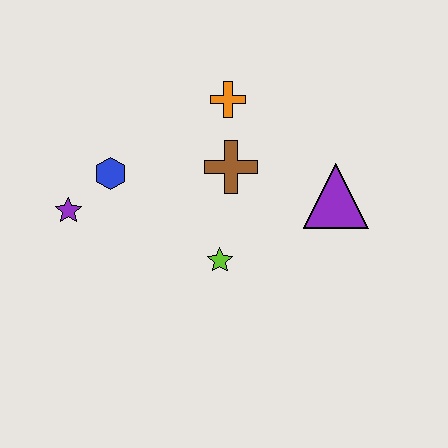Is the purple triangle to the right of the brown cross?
Yes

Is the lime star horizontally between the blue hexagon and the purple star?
No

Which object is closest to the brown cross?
The orange cross is closest to the brown cross.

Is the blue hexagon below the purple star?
No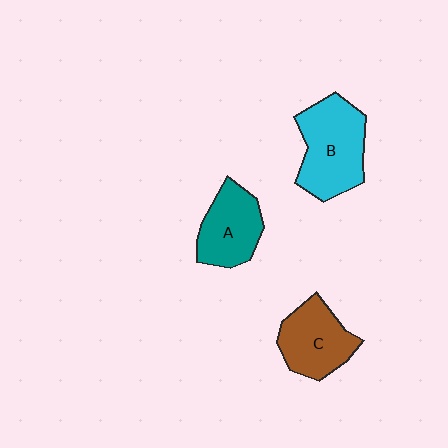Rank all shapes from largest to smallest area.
From largest to smallest: B (cyan), C (brown), A (teal).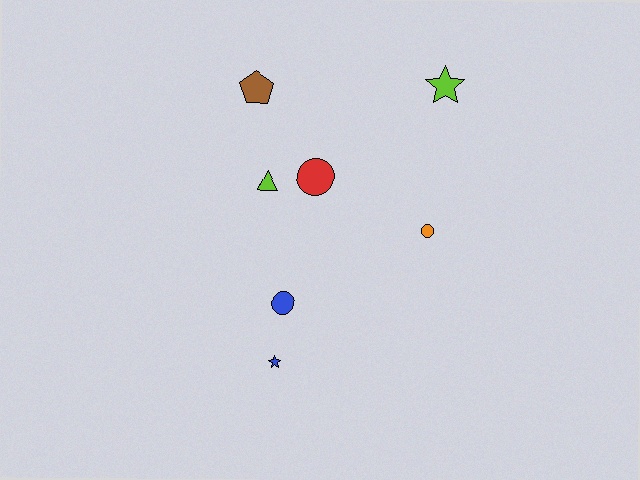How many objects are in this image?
There are 7 objects.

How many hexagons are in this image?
There are no hexagons.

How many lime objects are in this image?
There are 2 lime objects.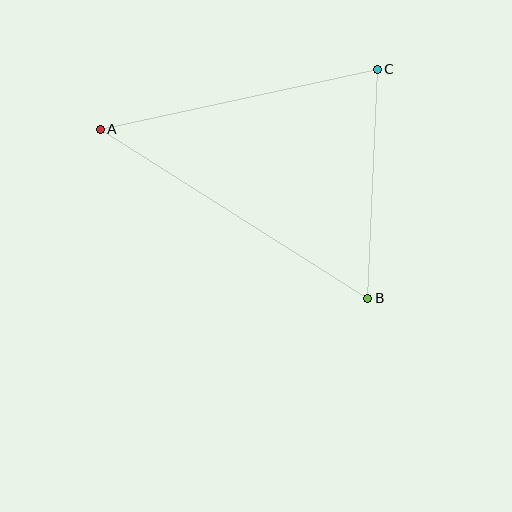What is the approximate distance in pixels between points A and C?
The distance between A and C is approximately 284 pixels.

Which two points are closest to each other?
Points B and C are closest to each other.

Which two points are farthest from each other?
Points A and B are farthest from each other.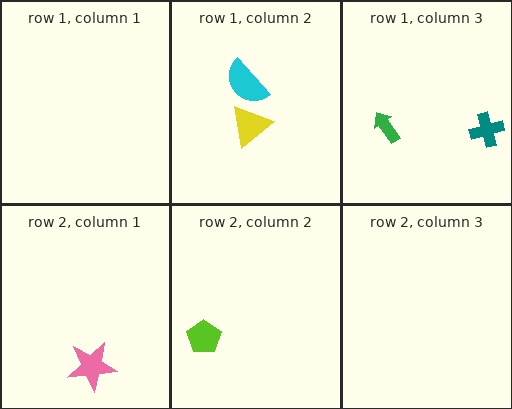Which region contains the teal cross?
The row 1, column 3 region.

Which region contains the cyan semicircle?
The row 1, column 2 region.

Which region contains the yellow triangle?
The row 1, column 2 region.